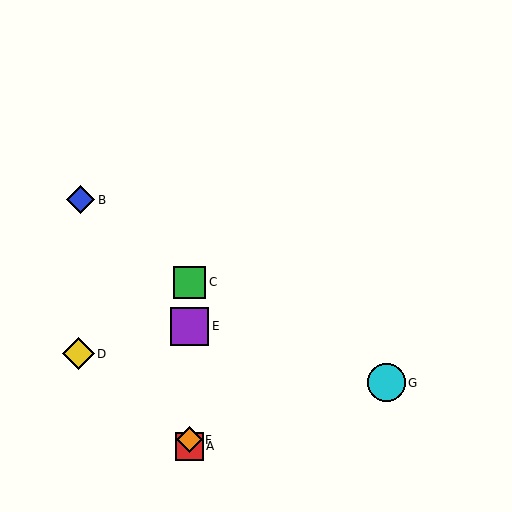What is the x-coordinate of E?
Object E is at x≈190.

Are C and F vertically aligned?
Yes, both are at x≈190.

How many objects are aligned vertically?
4 objects (A, C, E, F) are aligned vertically.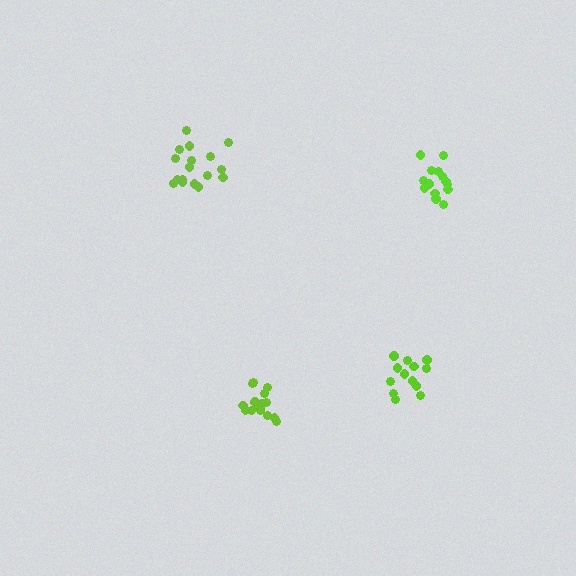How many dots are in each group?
Group 1: 16 dots, Group 2: 17 dots, Group 3: 13 dots, Group 4: 15 dots (61 total).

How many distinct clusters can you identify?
There are 4 distinct clusters.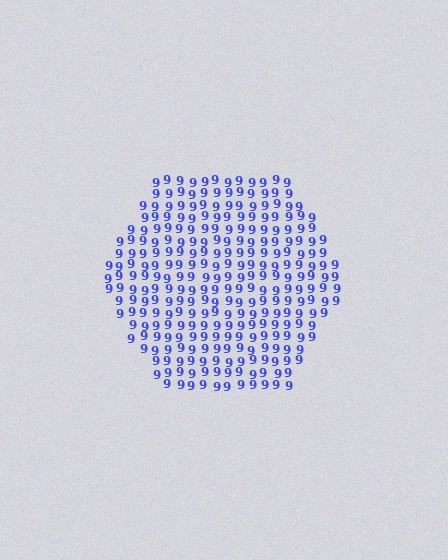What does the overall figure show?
The overall figure shows a hexagon.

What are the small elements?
The small elements are digit 9's.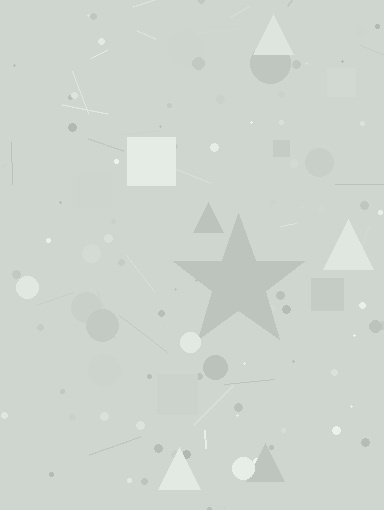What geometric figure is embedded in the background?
A star is embedded in the background.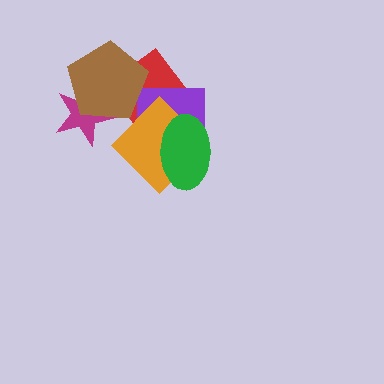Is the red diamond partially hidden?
Yes, it is partially covered by another shape.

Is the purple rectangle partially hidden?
Yes, it is partially covered by another shape.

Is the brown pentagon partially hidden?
No, no other shape covers it.